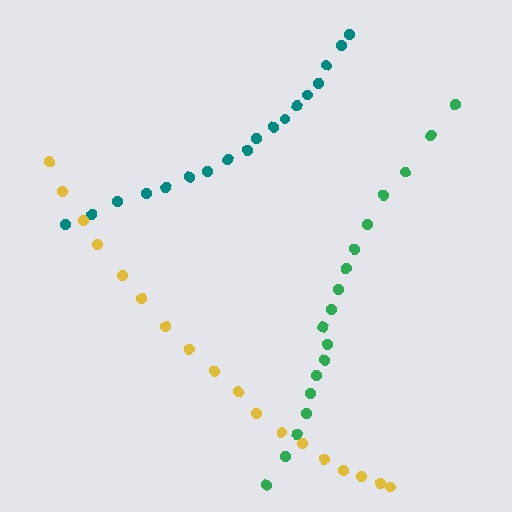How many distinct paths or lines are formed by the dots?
There are 3 distinct paths.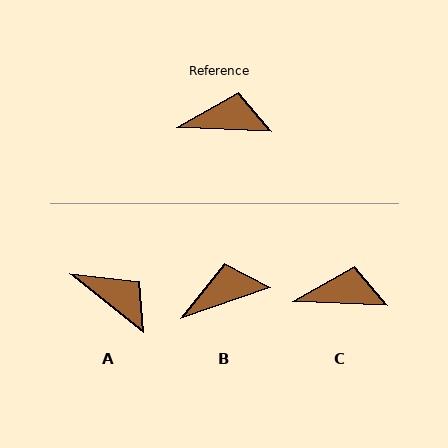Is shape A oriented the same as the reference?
No, it is off by about 36 degrees.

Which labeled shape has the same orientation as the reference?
C.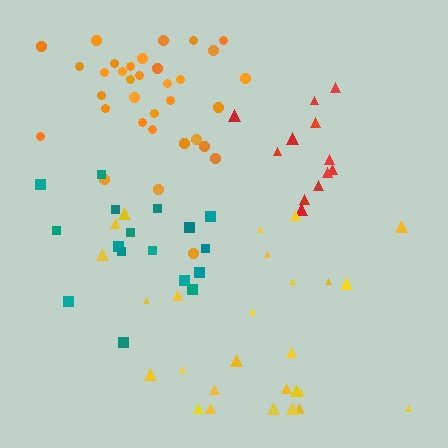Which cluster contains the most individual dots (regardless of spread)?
Orange (34).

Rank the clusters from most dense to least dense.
orange, teal, red, yellow.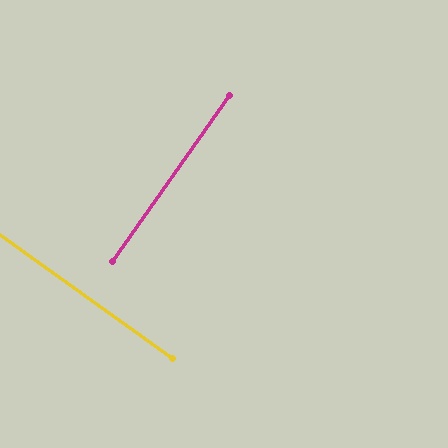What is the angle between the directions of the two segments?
Approximately 90 degrees.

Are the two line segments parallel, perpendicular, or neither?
Perpendicular — they meet at approximately 90°.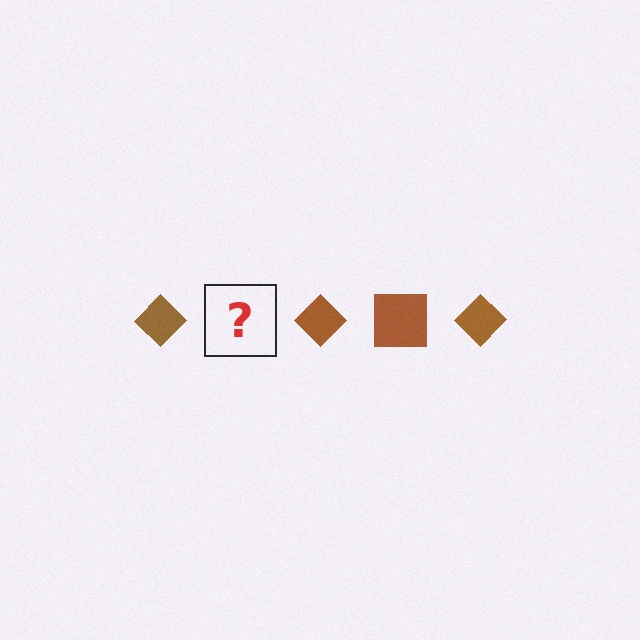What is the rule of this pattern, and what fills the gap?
The rule is that the pattern cycles through diamond, square shapes in brown. The gap should be filled with a brown square.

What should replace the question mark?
The question mark should be replaced with a brown square.